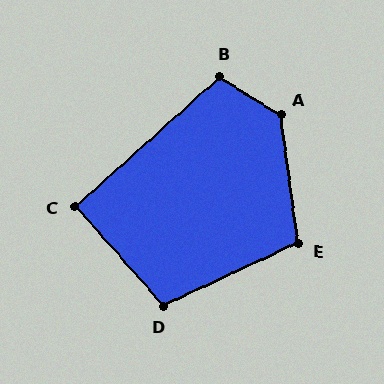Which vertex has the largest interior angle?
A, at approximately 129 degrees.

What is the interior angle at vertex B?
Approximately 107 degrees (obtuse).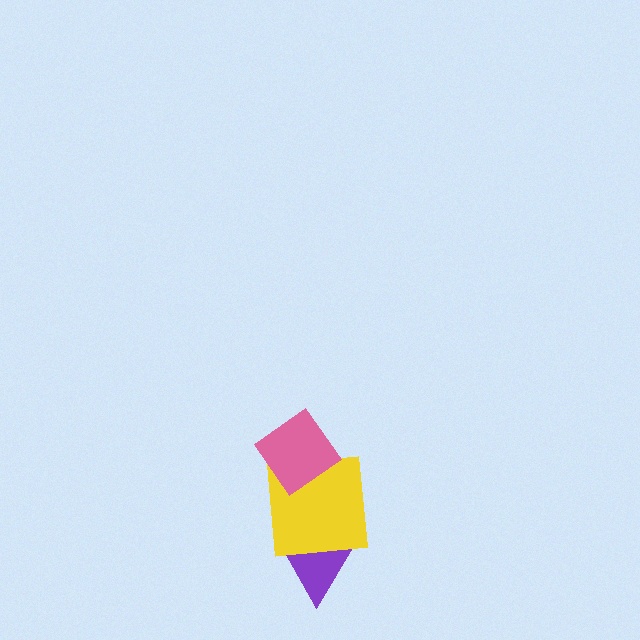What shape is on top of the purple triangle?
The yellow square is on top of the purple triangle.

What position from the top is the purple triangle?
The purple triangle is 3rd from the top.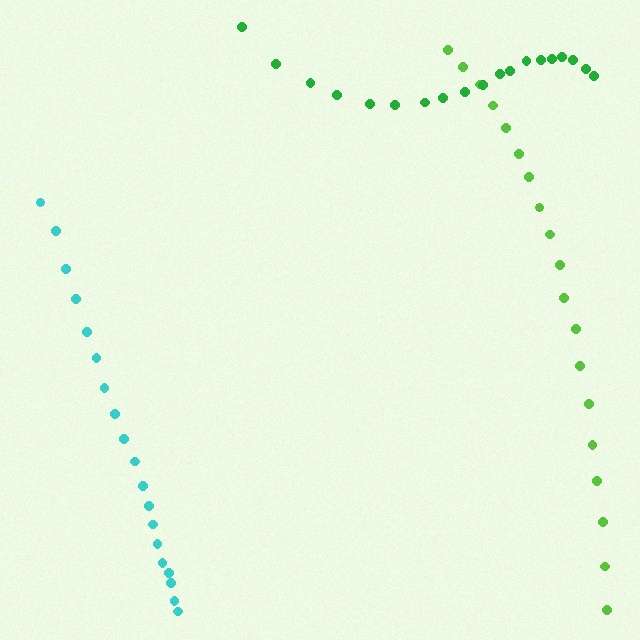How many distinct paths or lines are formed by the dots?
There are 3 distinct paths.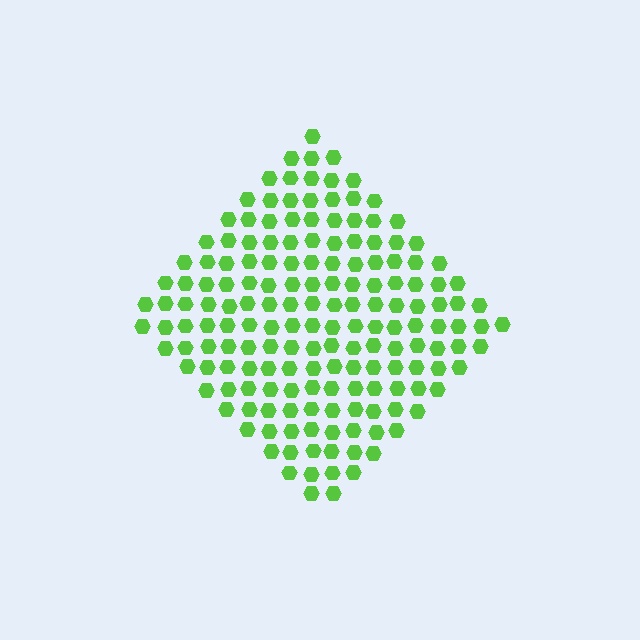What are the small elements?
The small elements are hexagons.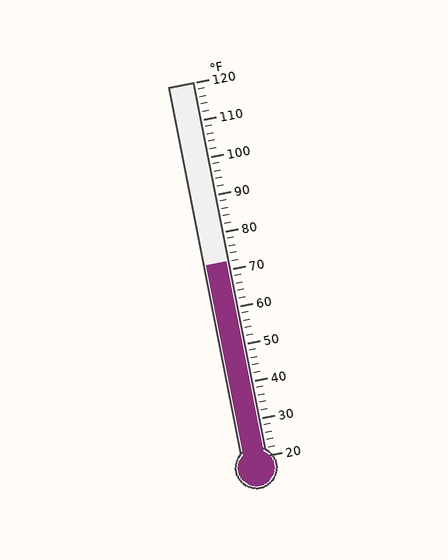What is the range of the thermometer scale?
The thermometer scale ranges from 20°F to 120°F.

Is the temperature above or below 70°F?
The temperature is above 70°F.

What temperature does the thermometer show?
The thermometer shows approximately 72°F.